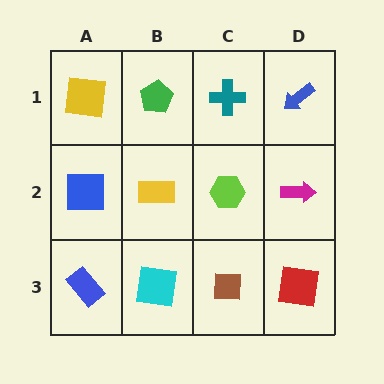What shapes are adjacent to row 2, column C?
A teal cross (row 1, column C), a brown square (row 3, column C), a yellow rectangle (row 2, column B), a magenta arrow (row 2, column D).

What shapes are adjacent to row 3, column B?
A yellow rectangle (row 2, column B), a blue rectangle (row 3, column A), a brown square (row 3, column C).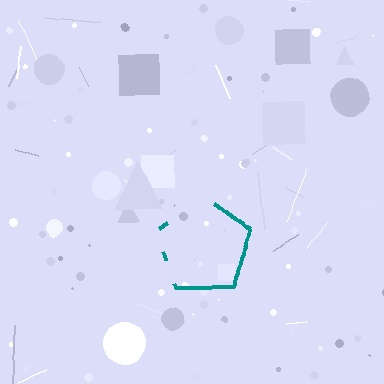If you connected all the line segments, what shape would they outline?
They would outline a pentagon.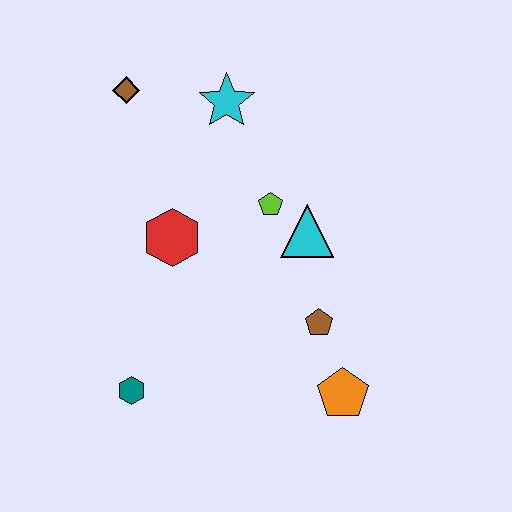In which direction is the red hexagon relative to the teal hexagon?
The red hexagon is above the teal hexagon.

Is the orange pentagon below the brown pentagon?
Yes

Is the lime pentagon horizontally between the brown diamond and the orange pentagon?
Yes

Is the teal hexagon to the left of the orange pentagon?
Yes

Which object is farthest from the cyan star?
The orange pentagon is farthest from the cyan star.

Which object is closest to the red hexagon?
The lime pentagon is closest to the red hexagon.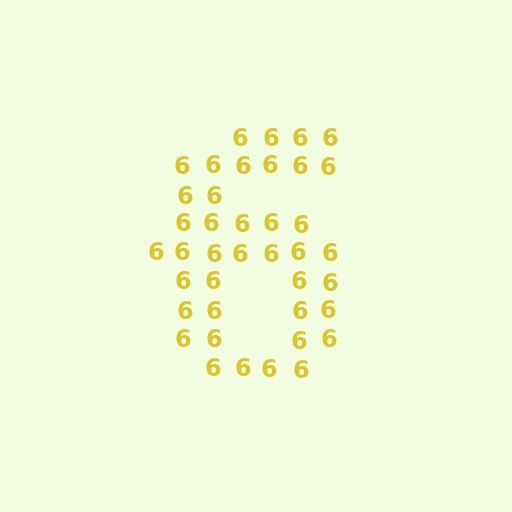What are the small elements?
The small elements are digit 6's.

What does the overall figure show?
The overall figure shows the digit 6.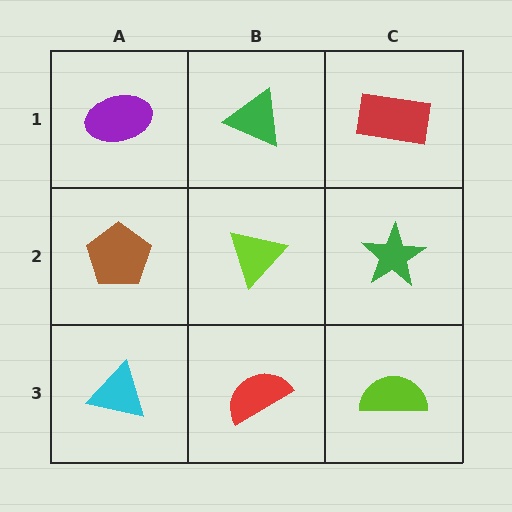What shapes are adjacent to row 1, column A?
A brown pentagon (row 2, column A), a green triangle (row 1, column B).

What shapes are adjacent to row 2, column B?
A green triangle (row 1, column B), a red semicircle (row 3, column B), a brown pentagon (row 2, column A), a green star (row 2, column C).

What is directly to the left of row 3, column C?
A red semicircle.